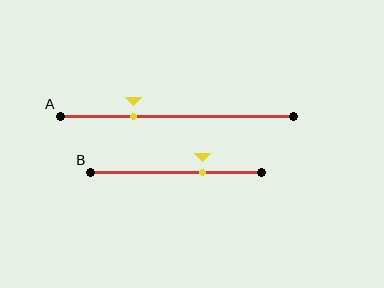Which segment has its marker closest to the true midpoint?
Segment B has its marker closest to the true midpoint.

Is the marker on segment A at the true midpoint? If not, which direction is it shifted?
No, the marker on segment A is shifted to the left by about 19% of the segment length.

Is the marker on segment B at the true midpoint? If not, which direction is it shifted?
No, the marker on segment B is shifted to the right by about 15% of the segment length.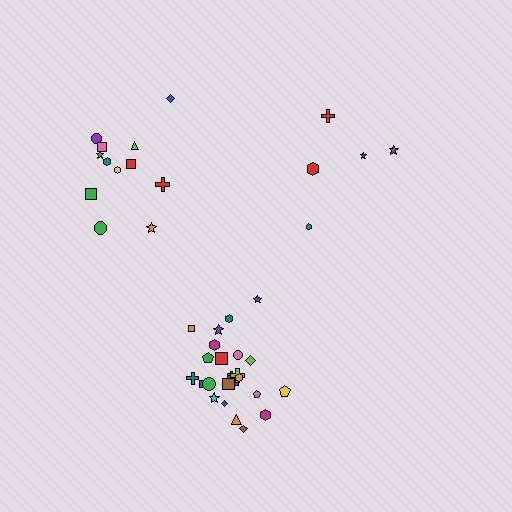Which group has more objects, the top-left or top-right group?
The top-left group.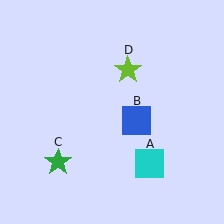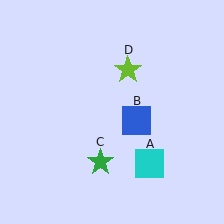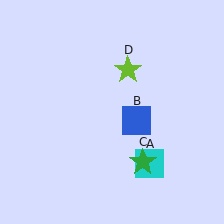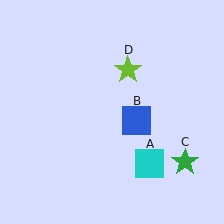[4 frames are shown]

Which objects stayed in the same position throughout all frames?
Cyan square (object A) and blue square (object B) and lime star (object D) remained stationary.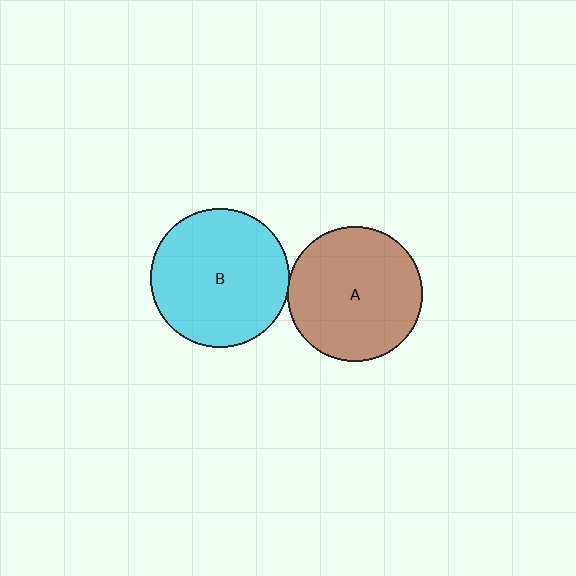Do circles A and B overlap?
Yes.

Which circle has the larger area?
Circle B (cyan).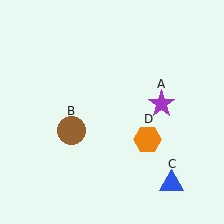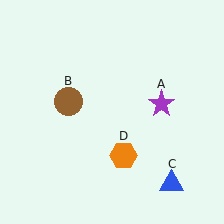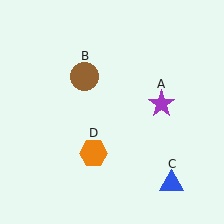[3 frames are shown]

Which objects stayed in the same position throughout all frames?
Purple star (object A) and blue triangle (object C) remained stationary.